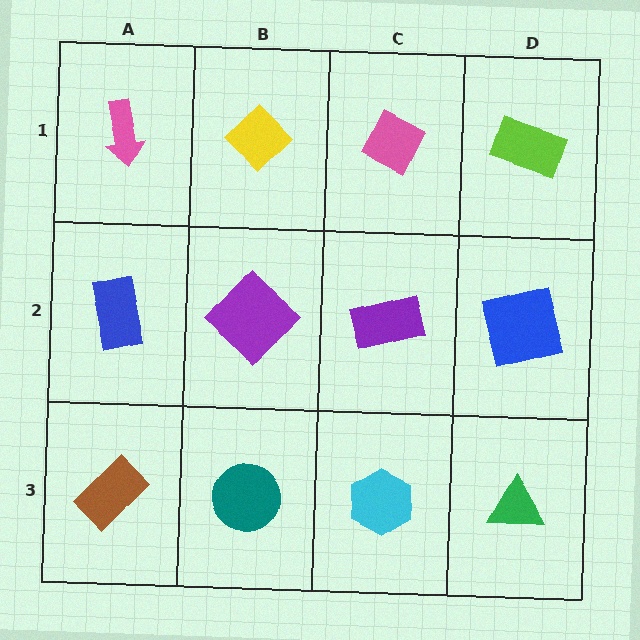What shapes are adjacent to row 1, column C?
A purple rectangle (row 2, column C), a yellow diamond (row 1, column B), a lime rectangle (row 1, column D).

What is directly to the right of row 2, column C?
A blue square.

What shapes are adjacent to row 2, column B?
A yellow diamond (row 1, column B), a teal circle (row 3, column B), a blue rectangle (row 2, column A), a purple rectangle (row 2, column C).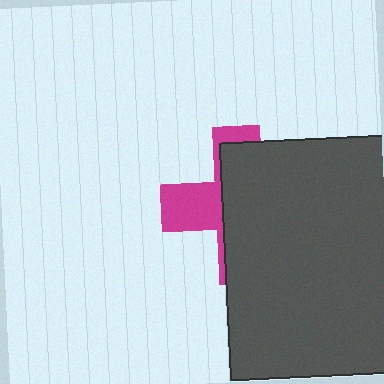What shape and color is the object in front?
The object in front is a dark gray rectangle.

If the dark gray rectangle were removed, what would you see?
You would see the complete magenta cross.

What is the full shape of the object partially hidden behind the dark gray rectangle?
The partially hidden object is a magenta cross.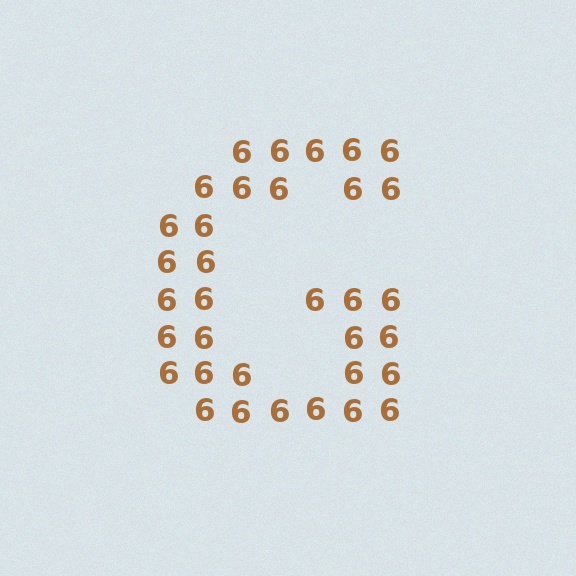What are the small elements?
The small elements are digit 6's.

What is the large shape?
The large shape is the letter G.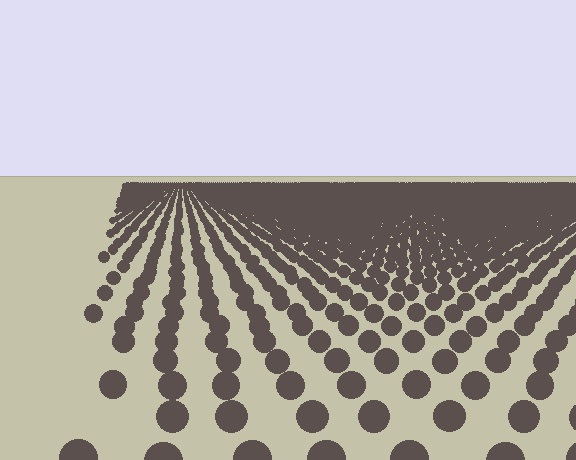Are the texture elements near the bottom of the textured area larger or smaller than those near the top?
Larger. Near the bottom, elements are closer to the viewer and appear at a bigger on-screen size.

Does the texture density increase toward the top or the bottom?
Density increases toward the top.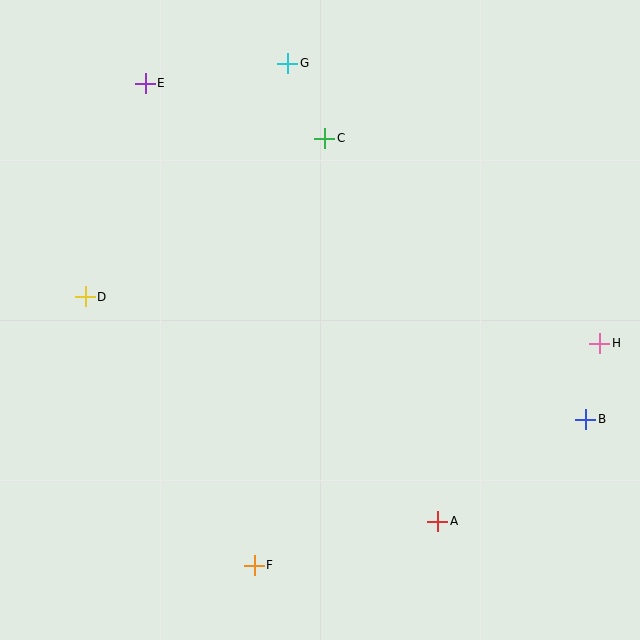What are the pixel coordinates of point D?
Point D is at (85, 297).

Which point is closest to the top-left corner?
Point E is closest to the top-left corner.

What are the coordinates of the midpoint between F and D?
The midpoint between F and D is at (170, 431).